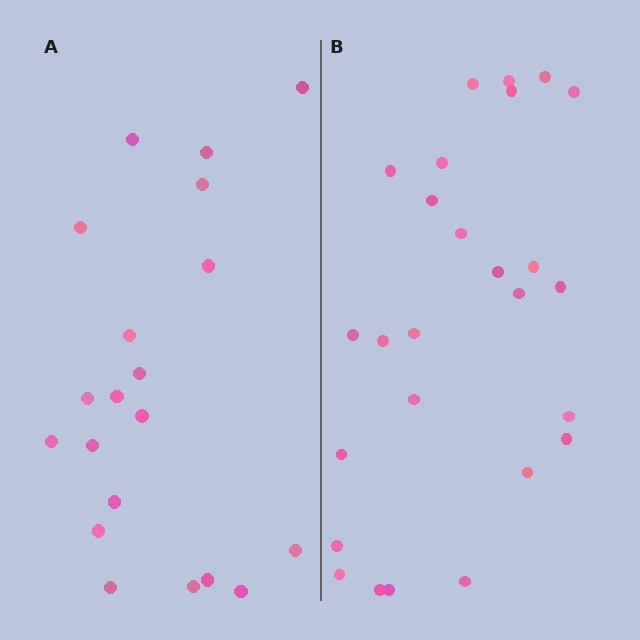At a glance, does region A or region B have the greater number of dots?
Region B (the right region) has more dots.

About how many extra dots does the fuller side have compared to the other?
Region B has about 6 more dots than region A.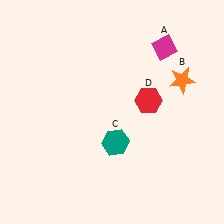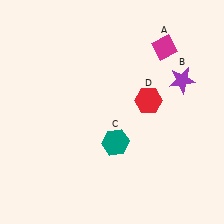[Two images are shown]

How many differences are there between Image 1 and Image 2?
There is 1 difference between the two images.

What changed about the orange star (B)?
In Image 1, B is orange. In Image 2, it changed to purple.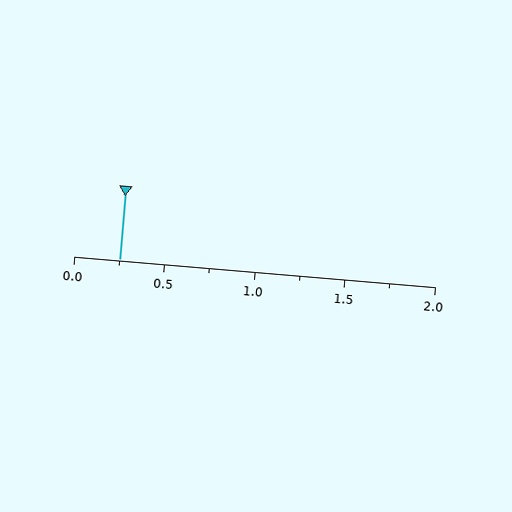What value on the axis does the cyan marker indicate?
The marker indicates approximately 0.25.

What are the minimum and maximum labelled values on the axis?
The axis runs from 0.0 to 2.0.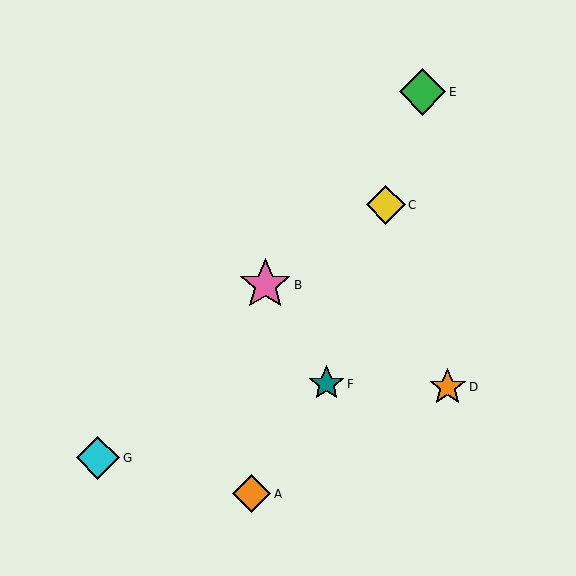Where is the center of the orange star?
The center of the orange star is at (448, 387).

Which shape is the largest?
The pink star (labeled B) is the largest.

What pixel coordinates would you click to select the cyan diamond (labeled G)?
Click at (98, 458) to select the cyan diamond G.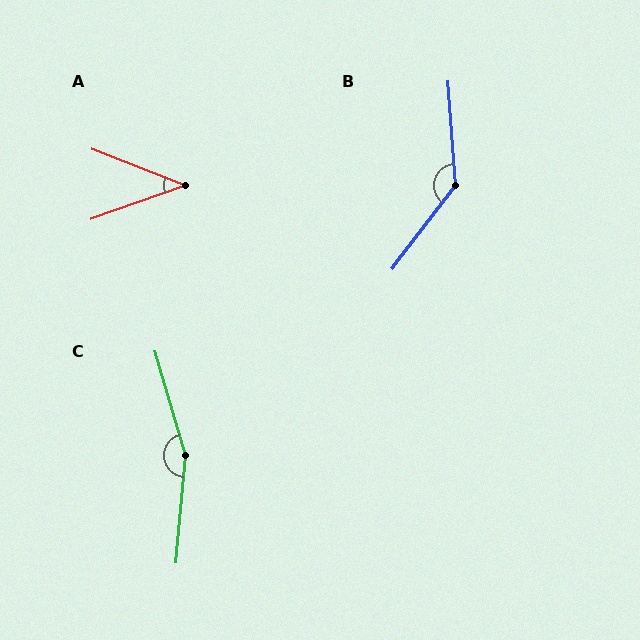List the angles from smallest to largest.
A (41°), B (139°), C (159°).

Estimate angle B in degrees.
Approximately 139 degrees.